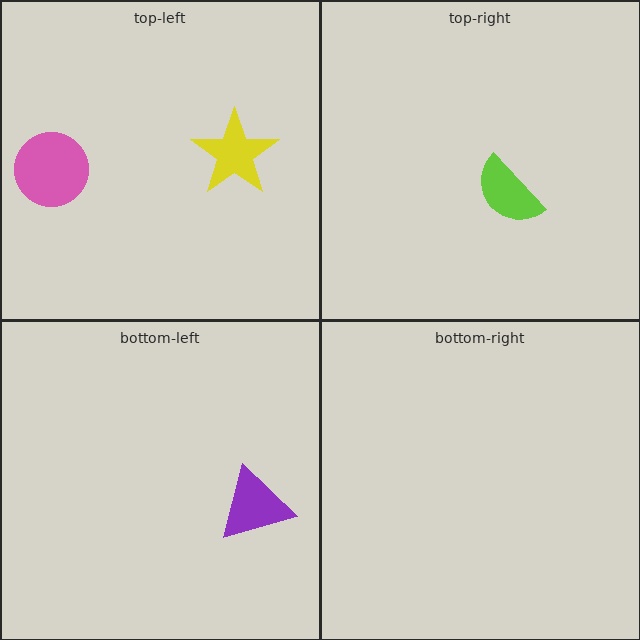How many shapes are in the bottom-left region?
1.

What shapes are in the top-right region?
The lime semicircle.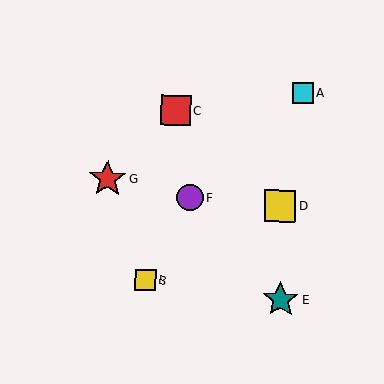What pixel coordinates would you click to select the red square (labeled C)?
Click at (176, 110) to select the red square C.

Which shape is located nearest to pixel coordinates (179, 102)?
The red square (labeled C) at (176, 110) is nearest to that location.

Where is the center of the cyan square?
The center of the cyan square is at (302, 93).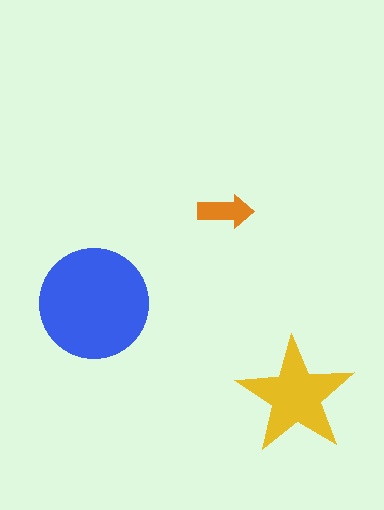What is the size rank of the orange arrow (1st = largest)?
3rd.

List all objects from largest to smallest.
The blue circle, the yellow star, the orange arrow.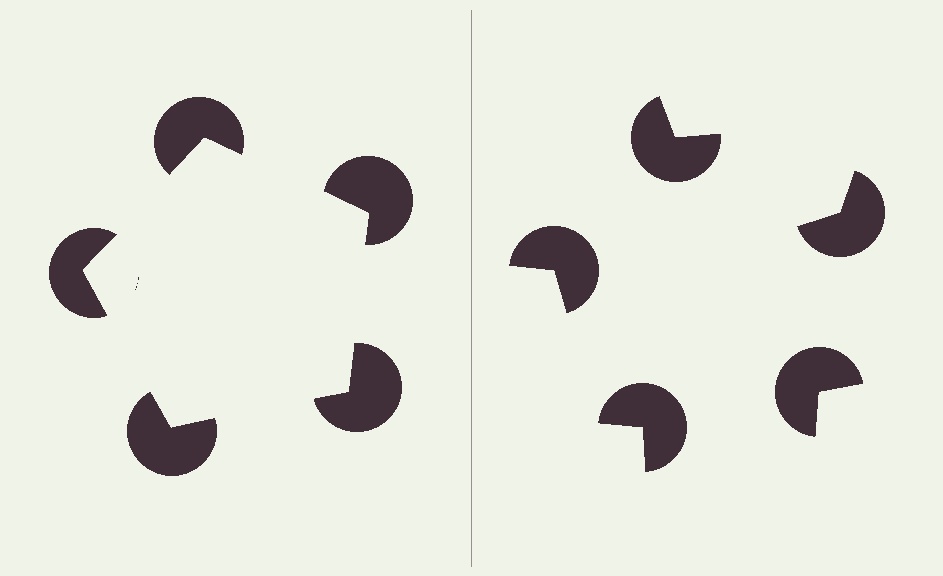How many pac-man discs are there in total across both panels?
10 — 5 on each side.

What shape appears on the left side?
An illusory pentagon.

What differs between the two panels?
The pac-man discs are positioned identically on both sides; only the wedge orientations differ. On the left they align to a pentagon; on the right they are misaligned.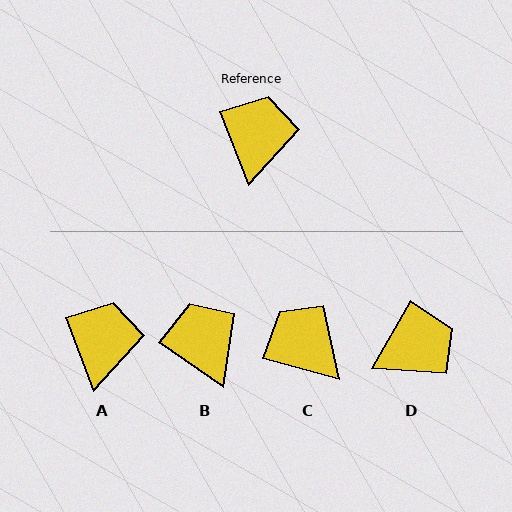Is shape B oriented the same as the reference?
No, it is off by about 34 degrees.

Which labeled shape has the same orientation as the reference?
A.